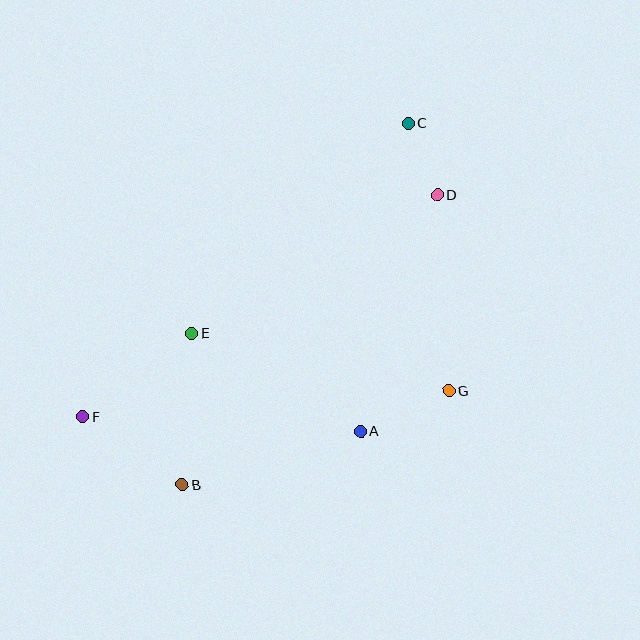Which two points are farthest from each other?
Points C and F are farthest from each other.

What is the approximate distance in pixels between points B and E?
The distance between B and E is approximately 151 pixels.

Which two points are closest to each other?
Points C and D are closest to each other.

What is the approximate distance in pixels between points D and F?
The distance between D and F is approximately 418 pixels.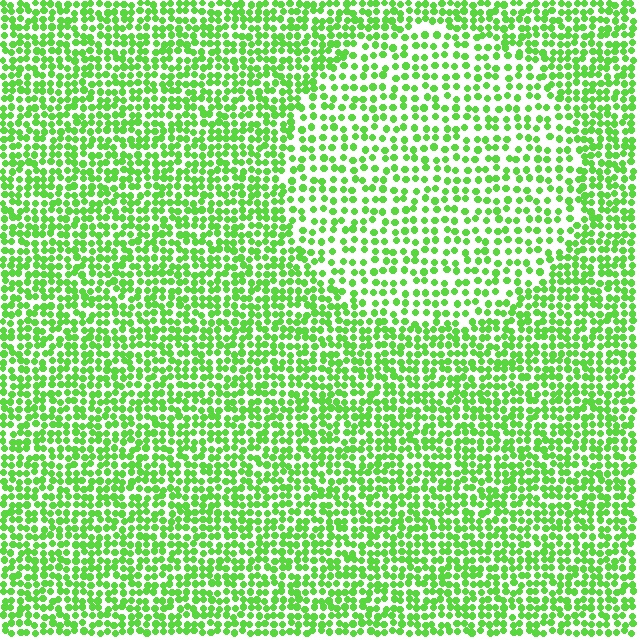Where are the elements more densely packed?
The elements are more densely packed outside the circle boundary.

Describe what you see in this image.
The image contains small lime elements arranged at two different densities. A circle-shaped region is visible where the elements are less densely packed than the surrounding area.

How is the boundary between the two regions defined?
The boundary is defined by a change in element density (approximately 1.7x ratio). All elements are the same color, size, and shape.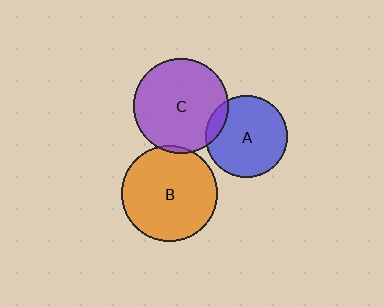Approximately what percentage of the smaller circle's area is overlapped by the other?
Approximately 10%.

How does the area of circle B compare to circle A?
Approximately 1.4 times.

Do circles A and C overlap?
Yes.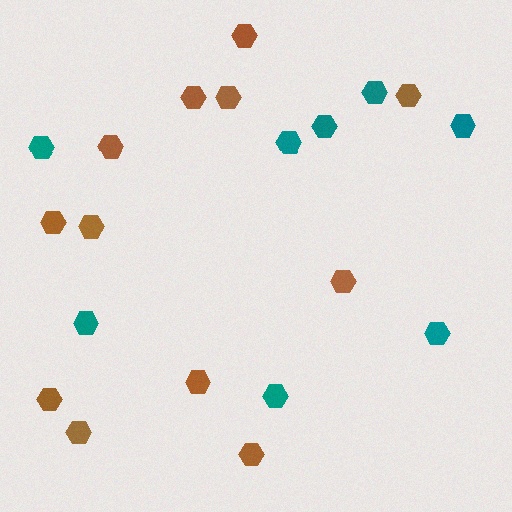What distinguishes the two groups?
There are 2 groups: one group of brown hexagons (12) and one group of teal hexagons (8).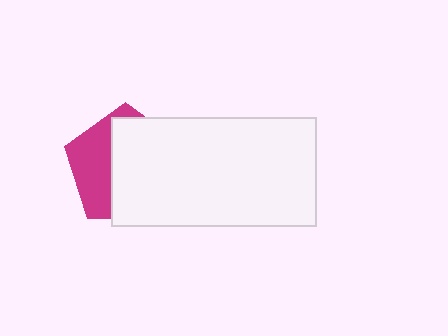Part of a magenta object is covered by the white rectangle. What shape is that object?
It is a pentagon.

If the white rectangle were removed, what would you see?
You would see the complete magenta pentagon.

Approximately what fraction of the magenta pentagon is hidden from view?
Roughly 63% of the magenta pentagon is hidden behind the white rectangle.